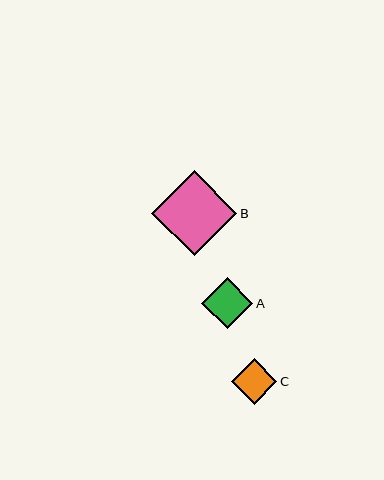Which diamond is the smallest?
Diamond C is the smallest with a size of approximately 45 pixels.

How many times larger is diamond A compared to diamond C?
Diamond A is approximately 1.1 times the size of diamond C.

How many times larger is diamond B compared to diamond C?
Diamond B is approximately 1.9 times the size of diamond C.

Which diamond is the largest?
Diamond B is the largest with a size of approximately 85 pixels.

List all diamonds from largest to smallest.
From largest to smallest: B, A, C.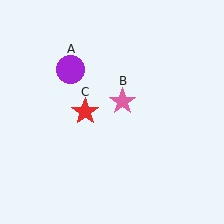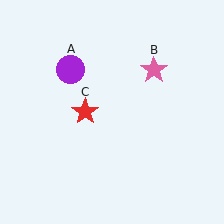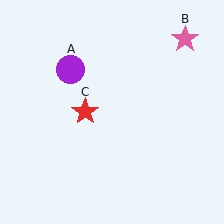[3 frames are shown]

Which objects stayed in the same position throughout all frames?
Purple circle (object A) and red star (object C) remained stationary.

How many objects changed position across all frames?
1 object changed position: pink star (object B).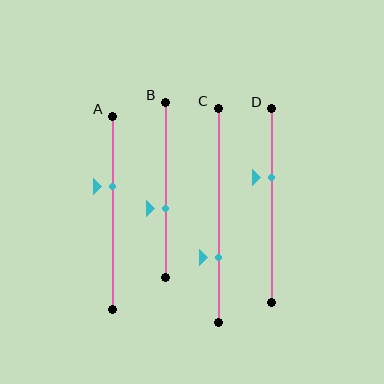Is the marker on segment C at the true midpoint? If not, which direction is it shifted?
No, the marker on segment C is shifted downward by about 19% of the segment length.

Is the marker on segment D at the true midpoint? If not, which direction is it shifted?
No, the marker on segment D is shifted upward by about 15% of the segment length.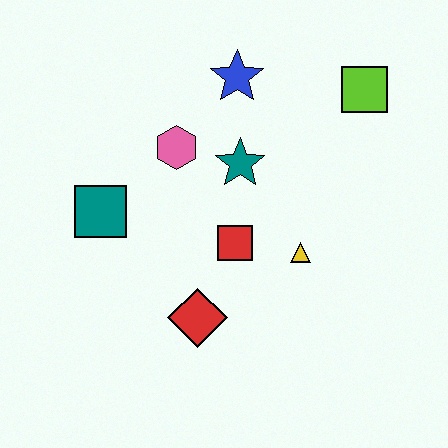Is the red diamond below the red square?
Yes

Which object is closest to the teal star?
The pink hexagon is closest to the teal star.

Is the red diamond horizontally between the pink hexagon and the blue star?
Yes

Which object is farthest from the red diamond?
The lime square is farthest from the red diamond.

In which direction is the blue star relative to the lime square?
The blue star is to the left of the lime square.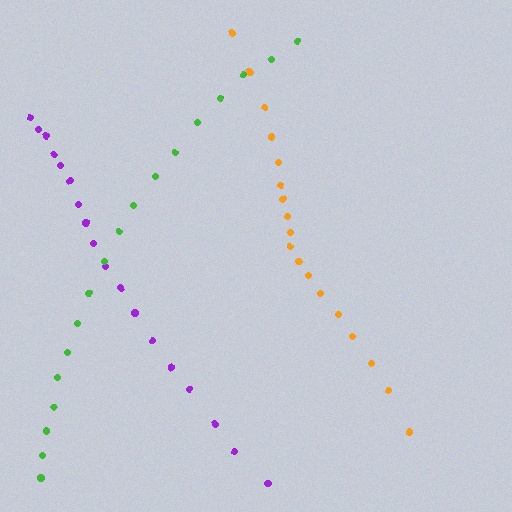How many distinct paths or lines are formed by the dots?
There are 3 distinct paths.